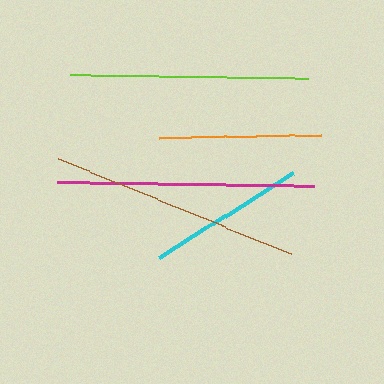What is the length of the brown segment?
The brown segment is approximately 251 pixels long.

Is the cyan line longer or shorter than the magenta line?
The magenta line is longer than the cyan line.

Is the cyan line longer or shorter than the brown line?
The brown line is longer than the cyan line.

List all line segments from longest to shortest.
From longest to shortest: magenta, brown, lime, orange, cyan.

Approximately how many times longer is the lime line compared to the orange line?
The lime line is approximately 1.5 times the length of the orange line.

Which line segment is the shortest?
The cyan line is the shortest at approximately 158 pixels.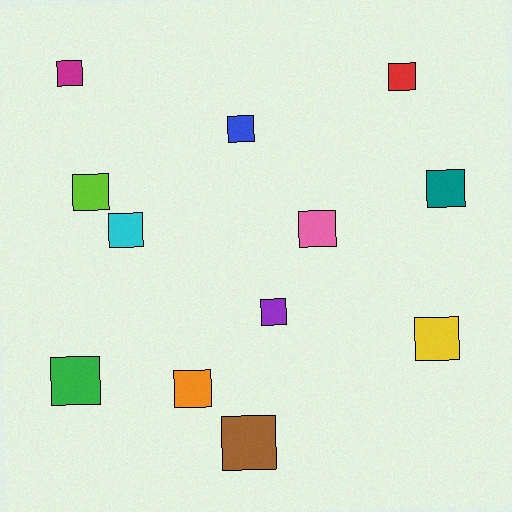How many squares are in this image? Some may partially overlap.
There are 12 squares.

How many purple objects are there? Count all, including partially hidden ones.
There is 1 purple object.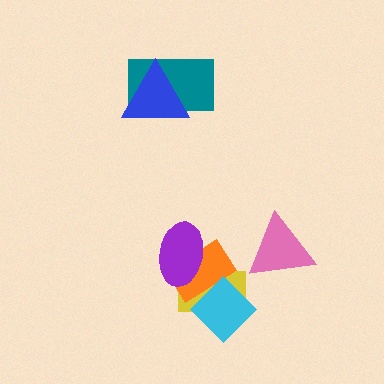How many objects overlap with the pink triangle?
0 objects overlap with the pink triangle.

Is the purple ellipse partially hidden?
No, no other shape covers it.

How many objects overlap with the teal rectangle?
1 object overlaps with the teal rectangle.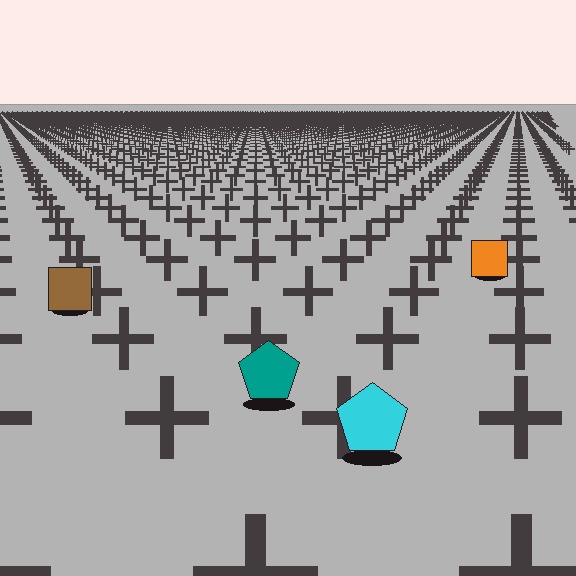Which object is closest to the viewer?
The cyan pentagon is closest. The texture marks near it are larger and more spread out.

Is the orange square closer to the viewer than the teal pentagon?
No. The teal pentagon is closer — you can tell from the texture gradient: the ground texture is coarser near it.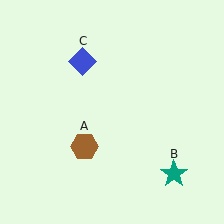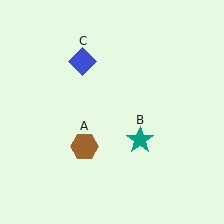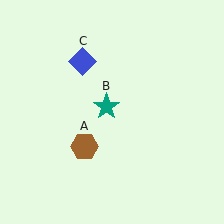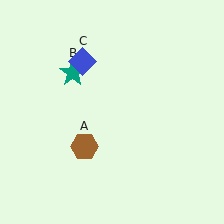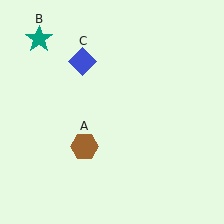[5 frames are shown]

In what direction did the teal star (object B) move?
The teal star (object B) moved up and to the left.